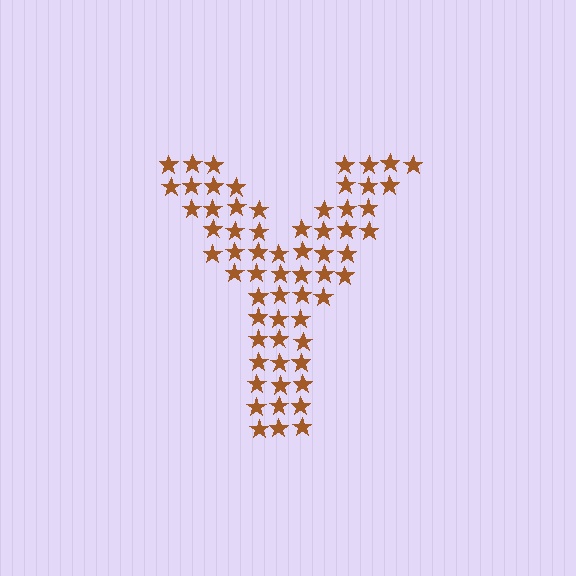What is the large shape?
The large shape is the letter Y.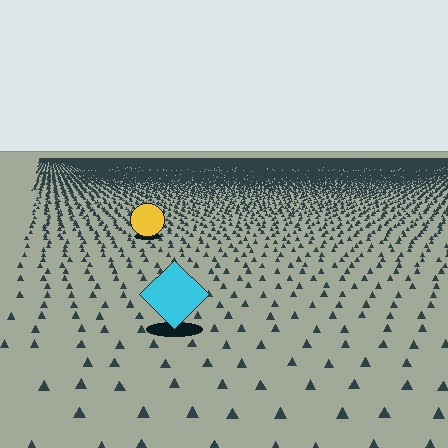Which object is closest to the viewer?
The cyan diamond is closest. The texture marks near it are larger and more spread out.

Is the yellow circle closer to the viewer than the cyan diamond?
No. The cyan diamond is closer — you can tell from the texture gradient: the ground texture is coarser near it.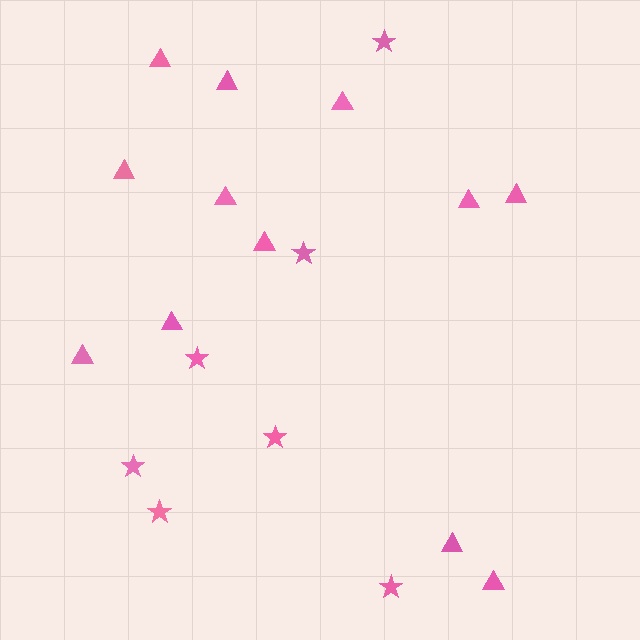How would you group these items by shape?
There are 2 groups: one group of triangles (12) and one group of stars (7).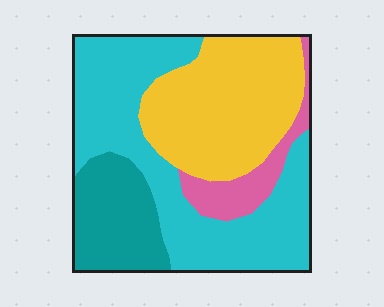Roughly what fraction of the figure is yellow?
Yellow takes up about one third (1/3) of the figure.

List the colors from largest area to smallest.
From largest to smallest: cyan, yellow, teal, pink.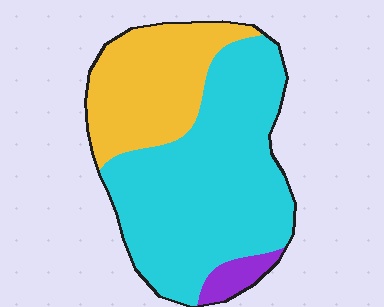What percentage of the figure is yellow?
Yellow covers 31% of the figure.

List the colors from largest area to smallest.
From largest to smallest: cyan, yellow, purple.